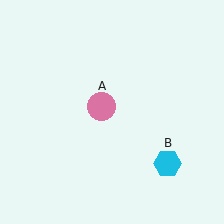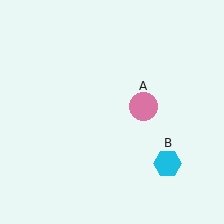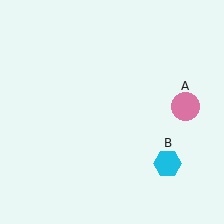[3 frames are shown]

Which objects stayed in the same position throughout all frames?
Cyan hexagon (object B) remained stationary.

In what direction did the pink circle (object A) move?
The pink circle (object A) moved right.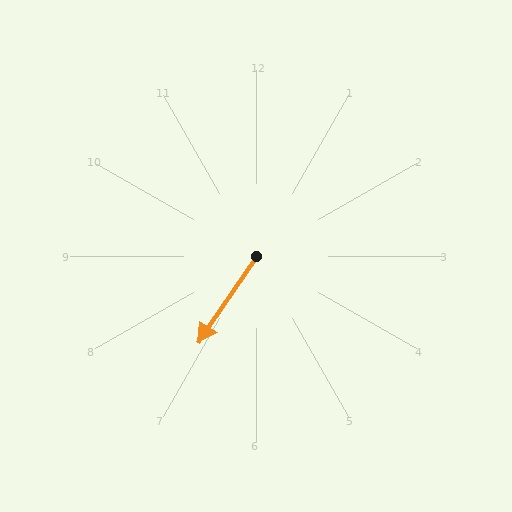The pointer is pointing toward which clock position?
Roughly 7 o'clock.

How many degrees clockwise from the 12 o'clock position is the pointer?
Approximately 214 degrees.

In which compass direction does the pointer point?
Southwest.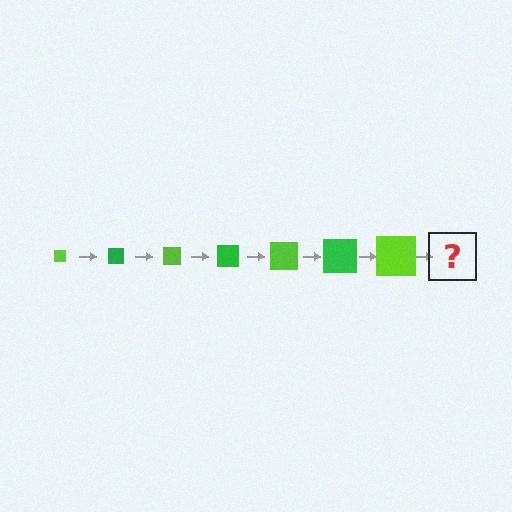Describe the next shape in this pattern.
It should be a green square, larger than the previous one.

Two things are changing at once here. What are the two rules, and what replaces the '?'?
The two rules are that the square grows larger each step and the color cycles through lime and green. The '?' should be a green square, larger than the previous one.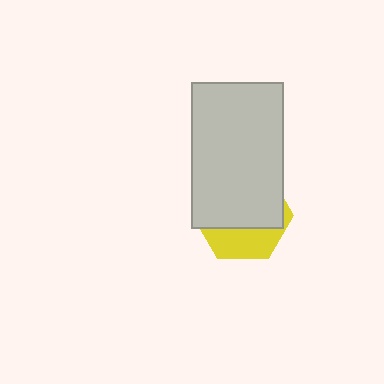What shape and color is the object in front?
The object in front is a light gray rectangle.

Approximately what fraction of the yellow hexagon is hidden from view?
Roughly 67% of the yellow hexagon is hidden behind the light gray rectangle.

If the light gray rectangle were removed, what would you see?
You would see the complete yellow hexagon.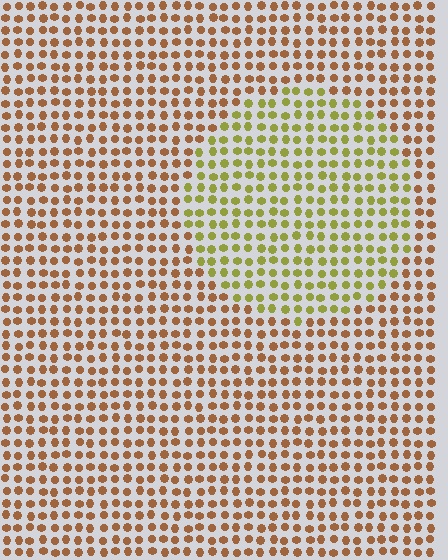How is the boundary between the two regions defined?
The boundary is defined purely by a slight shift in hue (about 44 degrees). Spacing, size, and orientation are identical on both sides.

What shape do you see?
I see a circle.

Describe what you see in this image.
The image is filled with small brown elements in a uniform arrangement. A circle-shaped region is visible where the elements are tinted to a slightly different hue, forming a subtle color boundary.